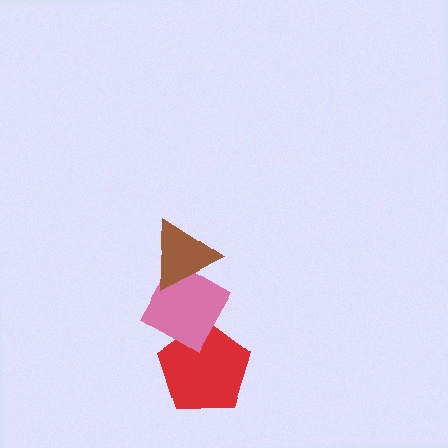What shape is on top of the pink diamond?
The brown triangle is on top of the pink diamond.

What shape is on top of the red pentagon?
The pink diamond is on top of the red pentagon.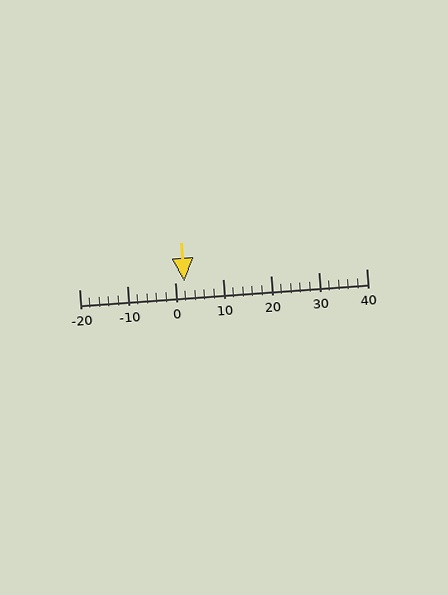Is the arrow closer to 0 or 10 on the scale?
The arrow is closer to 0.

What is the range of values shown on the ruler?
The ruler shows values from -20 to 40.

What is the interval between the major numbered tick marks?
The major tick marks are spaced 10 units apart.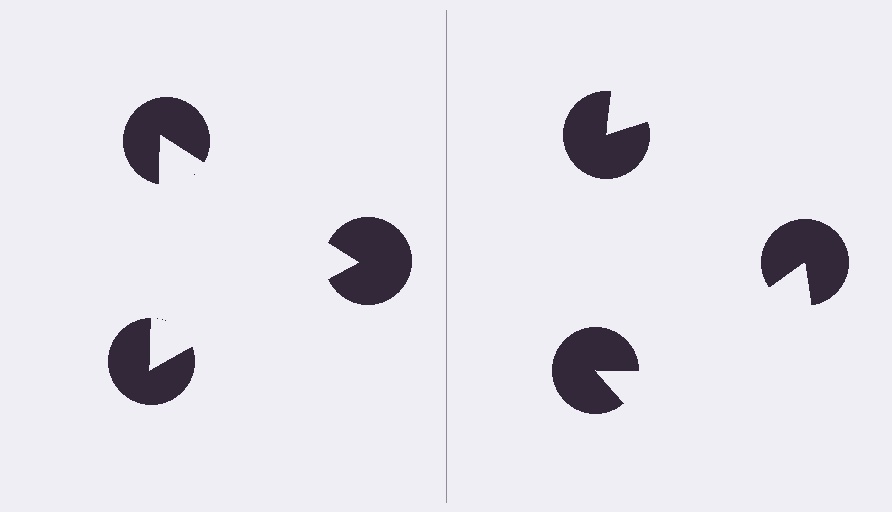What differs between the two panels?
The pac-man discs are positioned identically on both sides; only the wedge orientations differ. On the left they align to a triangle; on the right they are misaligned.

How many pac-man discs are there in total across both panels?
6 — 3 on each side.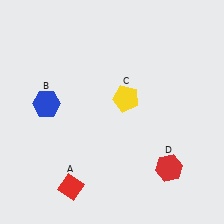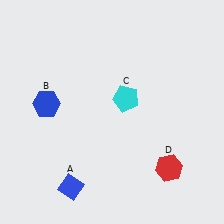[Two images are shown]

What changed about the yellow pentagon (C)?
In Image 1, C is yellow. In Image 2, it changed to cyan.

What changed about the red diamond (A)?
In Image 1, A is red. In Image 2, it changed to blue.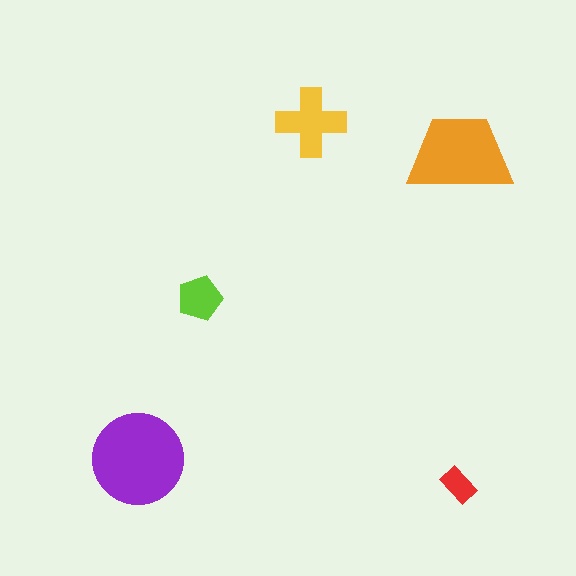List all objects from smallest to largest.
The red rectangle, the lime pentagon, the yellow cross, the orange trapezoid, the purple circle.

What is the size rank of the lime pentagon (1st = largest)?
4th.